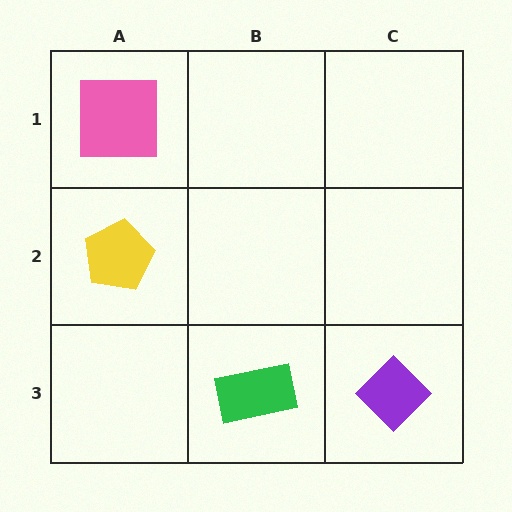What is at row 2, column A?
A yellow pentagon.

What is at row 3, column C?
A purple diamond.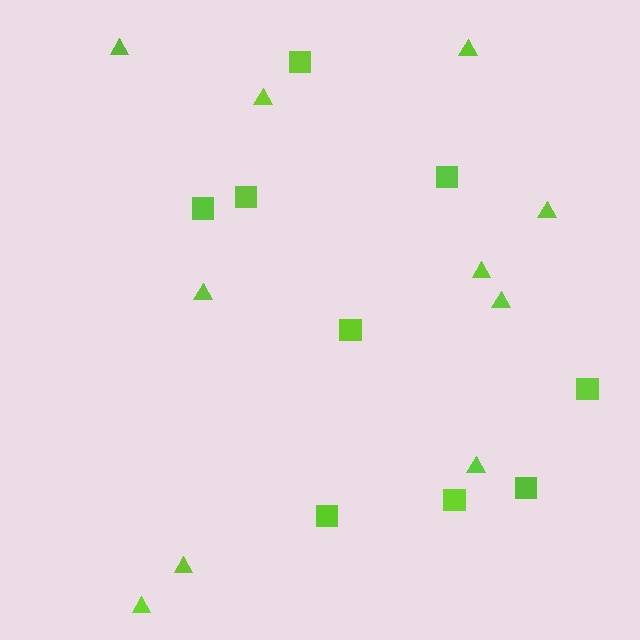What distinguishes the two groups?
There are 2 groups: one group of squares (9) and one group of triangles (10).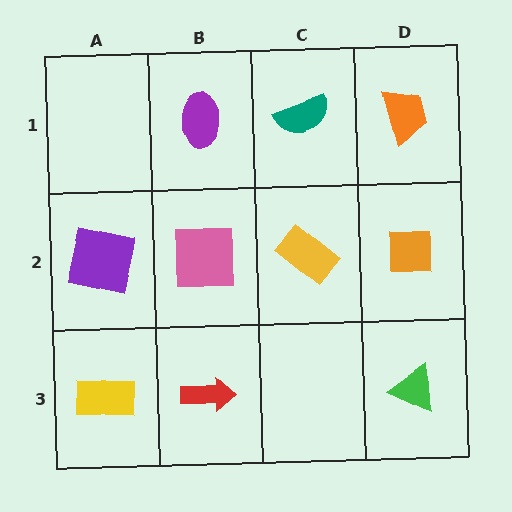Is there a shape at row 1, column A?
No, that cell is empty.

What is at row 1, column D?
An orange trapezoid.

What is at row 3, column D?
A green triangle.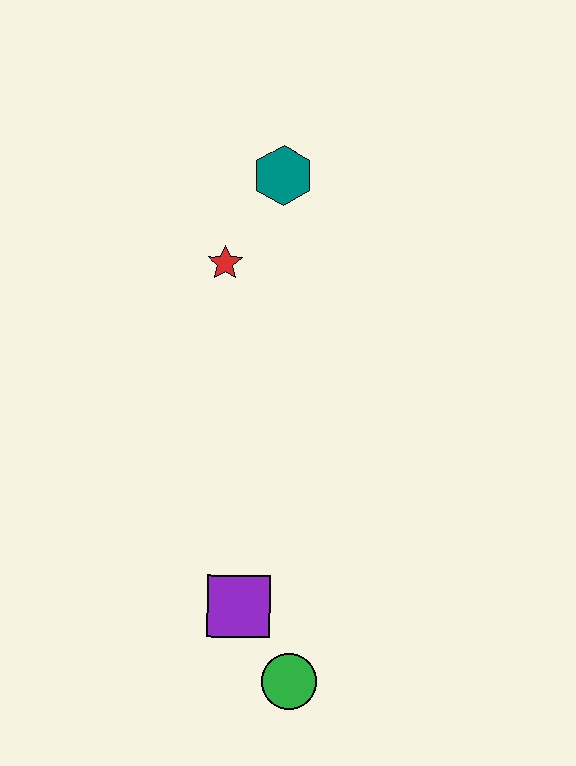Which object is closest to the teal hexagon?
The red star is closest to the teal hexagon.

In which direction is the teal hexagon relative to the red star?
The teal hexagon is above the red star.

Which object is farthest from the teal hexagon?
The green circle is farthest from the teal hexagon.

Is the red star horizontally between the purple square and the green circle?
No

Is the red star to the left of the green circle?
Yes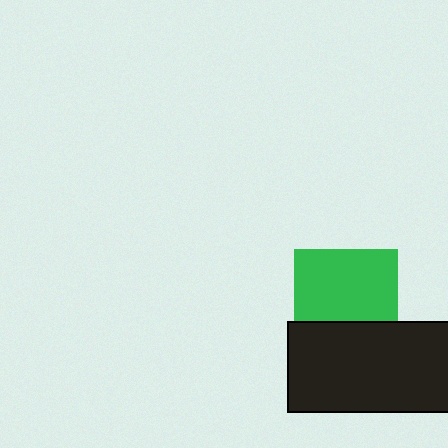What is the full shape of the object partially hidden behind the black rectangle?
The partially hidden object is a green square.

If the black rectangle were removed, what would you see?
You would see the complete green square.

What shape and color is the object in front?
The object in front is a black rectangle.